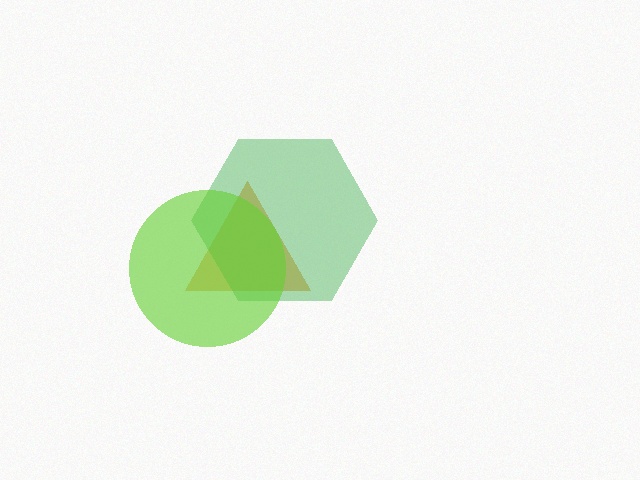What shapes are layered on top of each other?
The layered shapes are: an orange triangle, a green hexagon, a lime circle.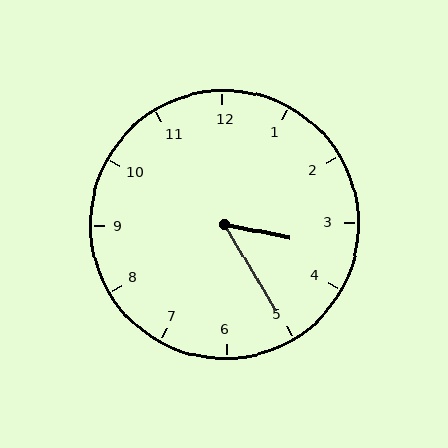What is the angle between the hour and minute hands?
Approximately 48 degrees.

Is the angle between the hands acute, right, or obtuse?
It is acute.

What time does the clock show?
3:25.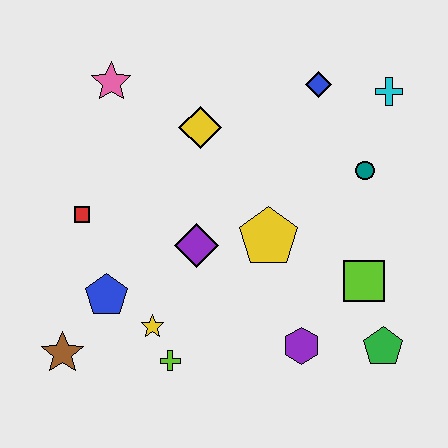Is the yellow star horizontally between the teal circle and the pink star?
Yes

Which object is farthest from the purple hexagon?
The pink star is farthest from the purple hexagon.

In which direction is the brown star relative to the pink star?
The brown star is below the pink star.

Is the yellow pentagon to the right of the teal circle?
No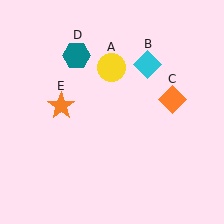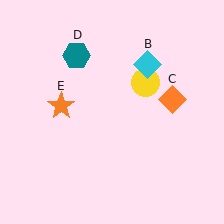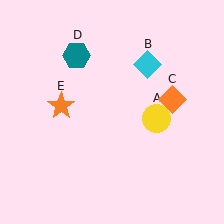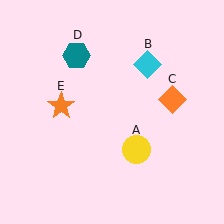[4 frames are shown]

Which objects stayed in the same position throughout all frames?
Cyan diamond (object B) and orange diamond (object C) and teal hexagon (object D) and orange star (object E) remained stationary.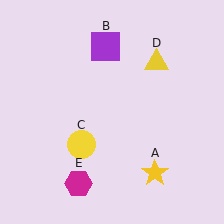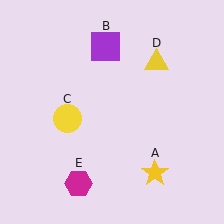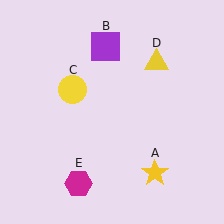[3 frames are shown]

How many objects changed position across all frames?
1 object changed position: yellow circle (object C).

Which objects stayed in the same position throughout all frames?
Yellow star (object A) and purple square (object B) and yellow triangle (object D) and magenta hexagon (object E) remained stationary.